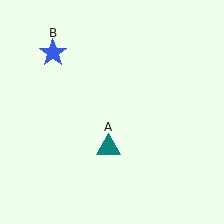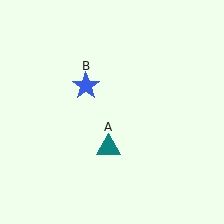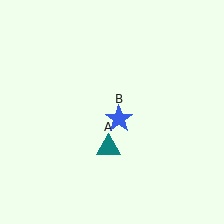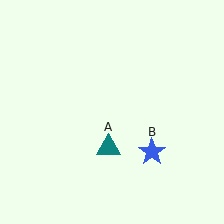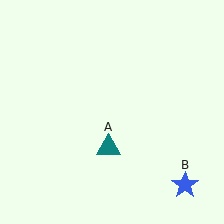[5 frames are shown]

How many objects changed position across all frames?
1 object changed position: blue star (object B).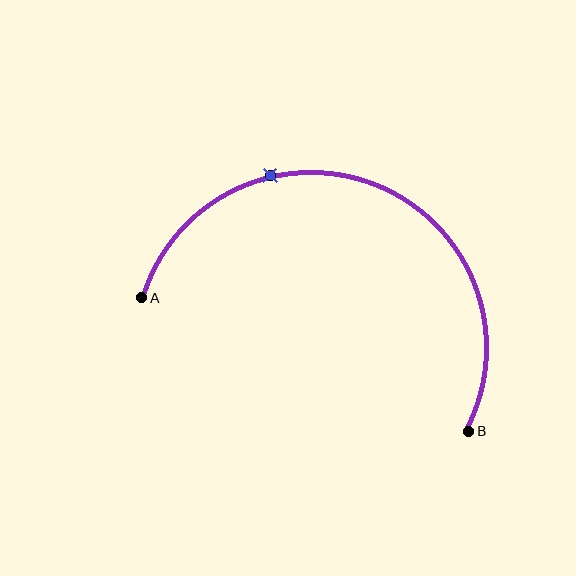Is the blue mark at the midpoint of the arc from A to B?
No. The blue mark lies on the arc but is closer to endpoint A. The arc midpoint would be at the point on the curve equidistant along the arc from both A and B.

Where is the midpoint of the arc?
The arc midpoint is the point on the curve farthest from the straight line joining A and B. It sits above that line.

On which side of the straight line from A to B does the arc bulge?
The arc bulges above the straight line connecting A and B.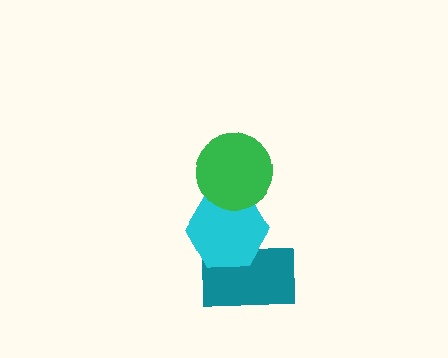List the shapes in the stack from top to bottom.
From top to bottom: the green circle, the cyan hexagon, the teal rectangle.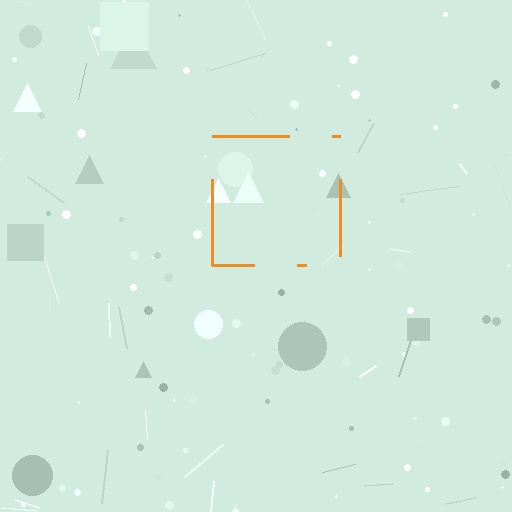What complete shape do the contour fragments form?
The contour fragments form a square.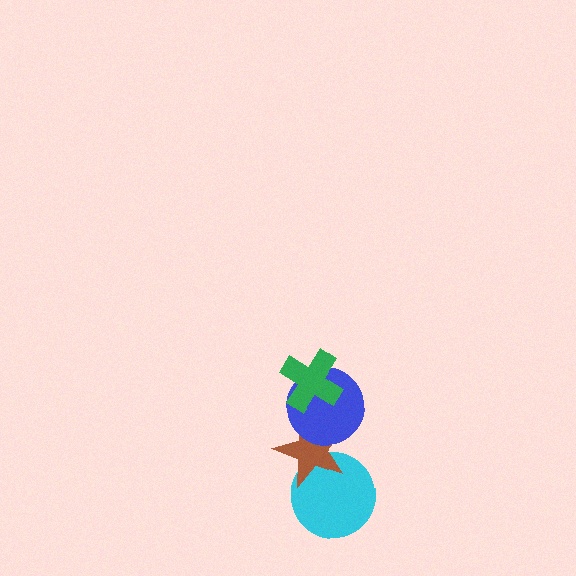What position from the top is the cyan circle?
The cyan circle is 4th from the top.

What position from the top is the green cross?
The green cross is 1st from the top.